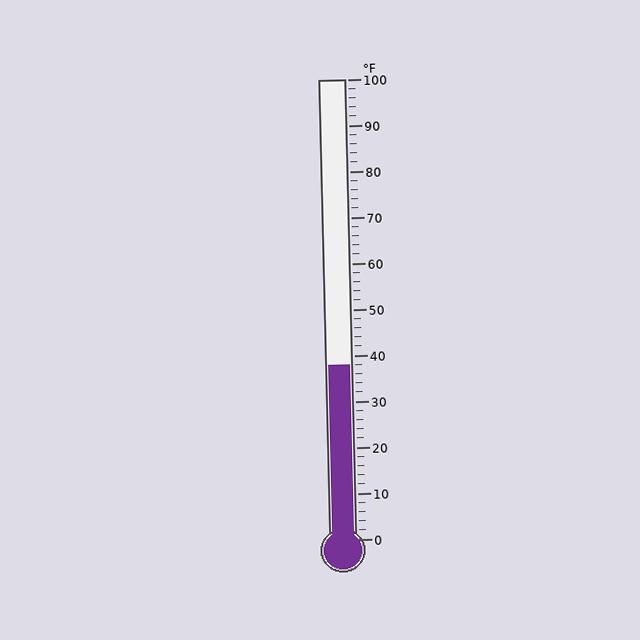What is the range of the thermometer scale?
The thermometer scale ranges from 0°F to 100°F.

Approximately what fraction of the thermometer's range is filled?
The thermometer is filled to approximately 40% of its range.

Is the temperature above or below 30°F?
The temperature is above 30°F.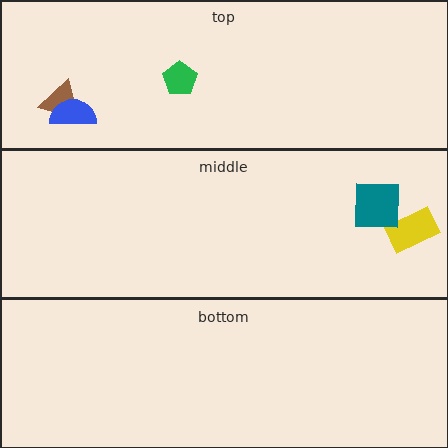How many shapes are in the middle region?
2.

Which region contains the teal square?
The middle region.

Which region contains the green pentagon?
The top region.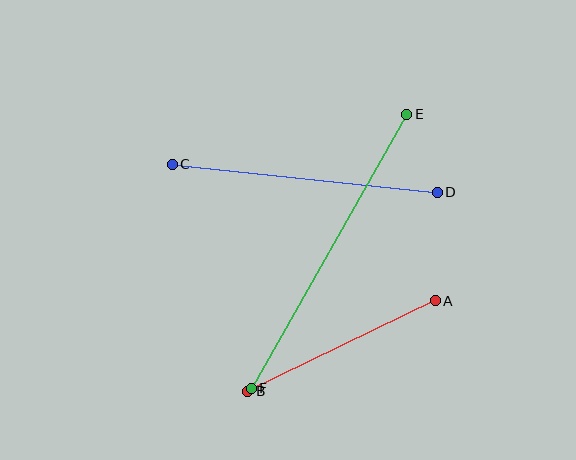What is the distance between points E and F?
The distance is approximately 315 pixels.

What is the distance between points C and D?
The distance is approximately 266 pixels.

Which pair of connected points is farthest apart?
Points E and F are farthest apart.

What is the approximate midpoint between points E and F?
The midpoint is at approximately (329, 251) pixels.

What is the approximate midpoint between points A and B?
The midpoint is at approximately (342, 346) pixels.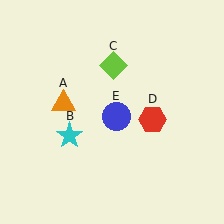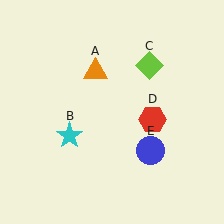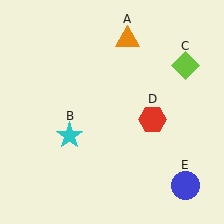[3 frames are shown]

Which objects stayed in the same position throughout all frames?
Cyan star (object B) and red hexagon (object D) remained stationary.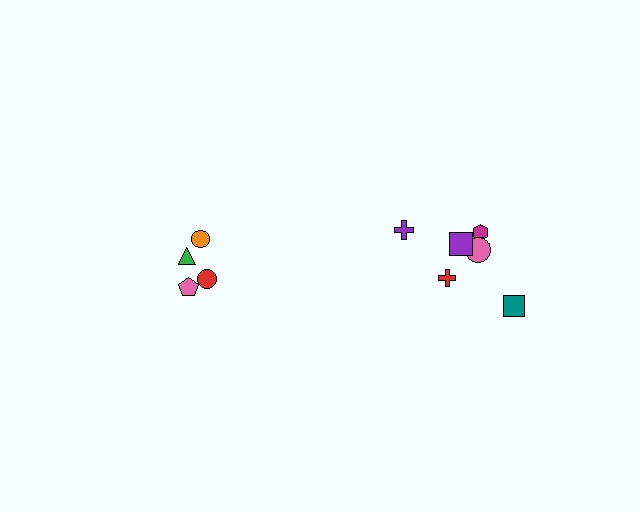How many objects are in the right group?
There are 7 objects.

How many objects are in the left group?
There are 4 objects.